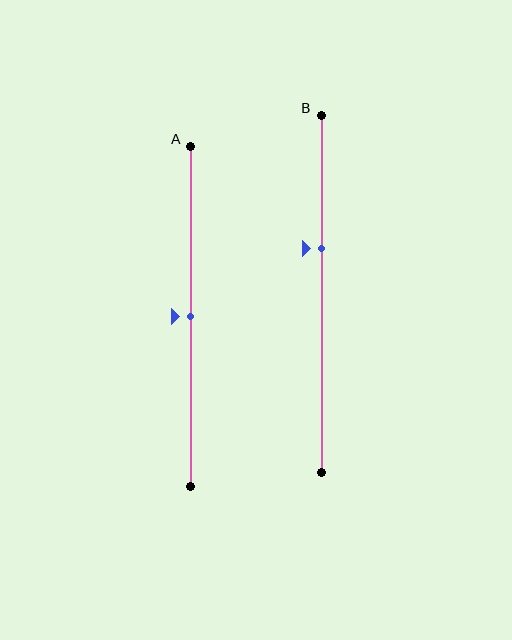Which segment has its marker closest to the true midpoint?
Segment A has its marker closest to the true midpoint.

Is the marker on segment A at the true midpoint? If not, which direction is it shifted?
Yes, the marker on segment A is at the true midpoint.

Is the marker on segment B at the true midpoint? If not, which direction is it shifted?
No, the marker on segment B is shifted upward by about 13% of the segment length.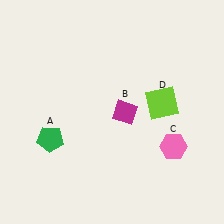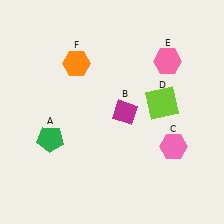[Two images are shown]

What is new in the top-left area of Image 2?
An orange hexagon (F) was added in the top-left area of Image 2.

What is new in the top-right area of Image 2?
A pink hexagon (E) was added in the top-right area of Image 2.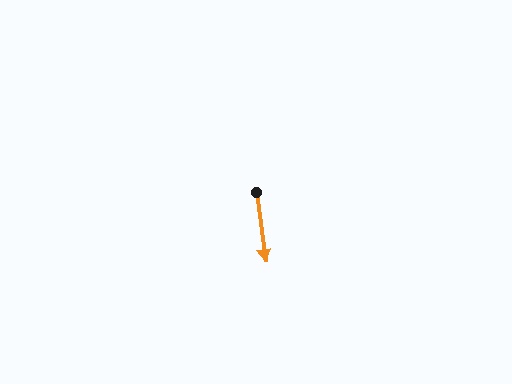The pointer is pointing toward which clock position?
Roughly 6 o'clock.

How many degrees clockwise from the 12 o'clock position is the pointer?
Approximately 173 degrees.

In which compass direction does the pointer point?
South.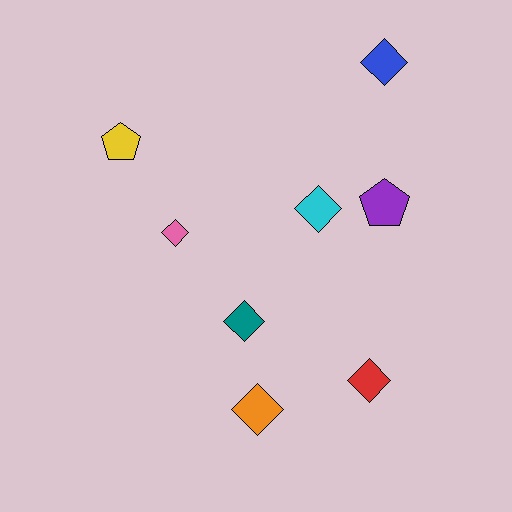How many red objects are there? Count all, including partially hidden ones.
There is 1 red object.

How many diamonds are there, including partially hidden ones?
There are 6 diamonds.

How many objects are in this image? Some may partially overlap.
There are 8 objects.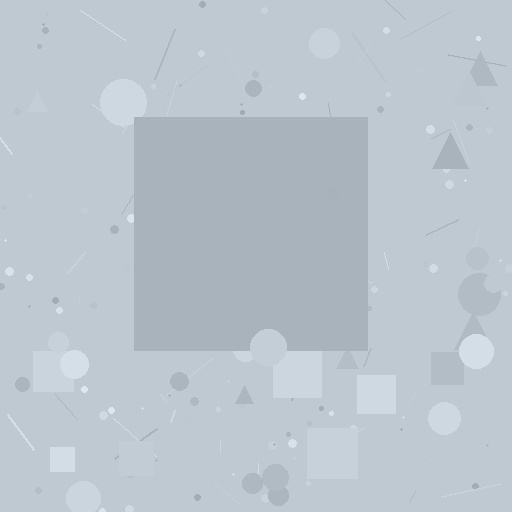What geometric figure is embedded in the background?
A square is embedded in the background.